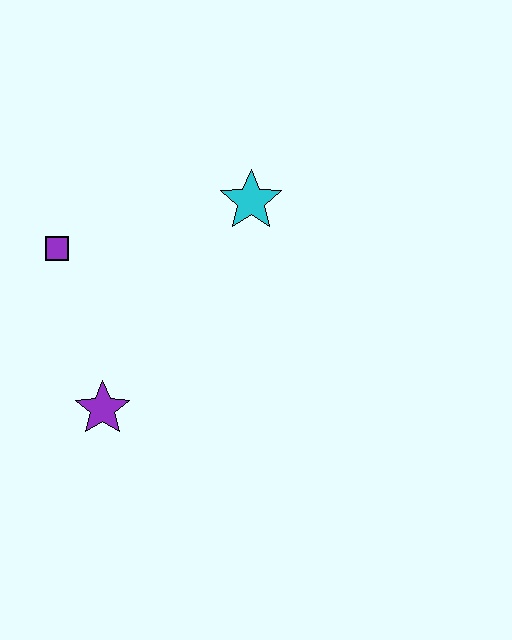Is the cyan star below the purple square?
No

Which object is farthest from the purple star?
The cyan star is farthest from the purple star.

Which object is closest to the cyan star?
The purple square is closest to the cyan star.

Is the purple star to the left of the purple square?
No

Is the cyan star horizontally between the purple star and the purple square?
No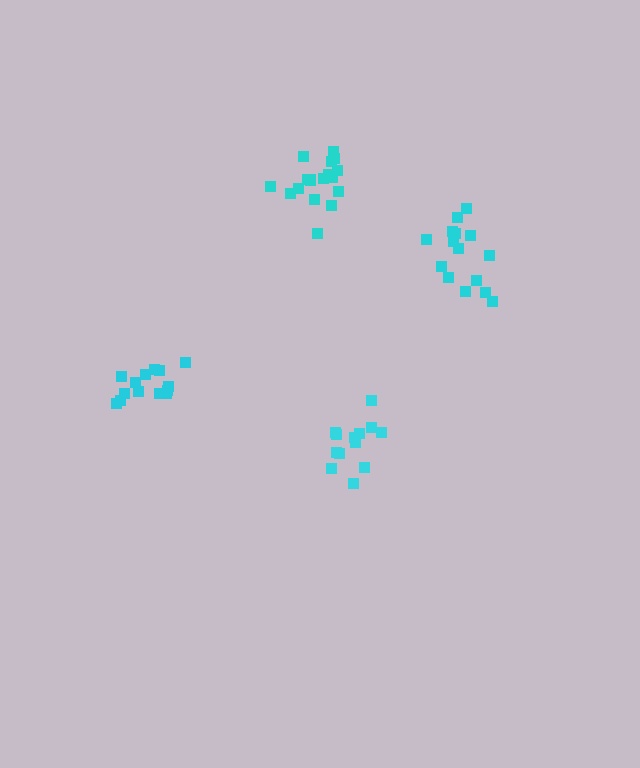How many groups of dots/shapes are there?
There are 4 groups.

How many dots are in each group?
Group 1: 18 dots, Group 2: 13 dots, Group 3: 15 dots, Group 4: 15 dots (61 total).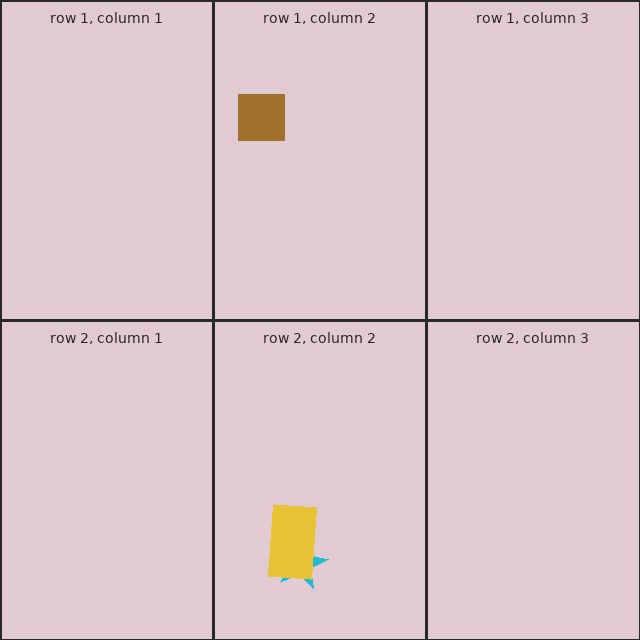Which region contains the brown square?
The row 1, column 2 region.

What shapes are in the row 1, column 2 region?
The brown square.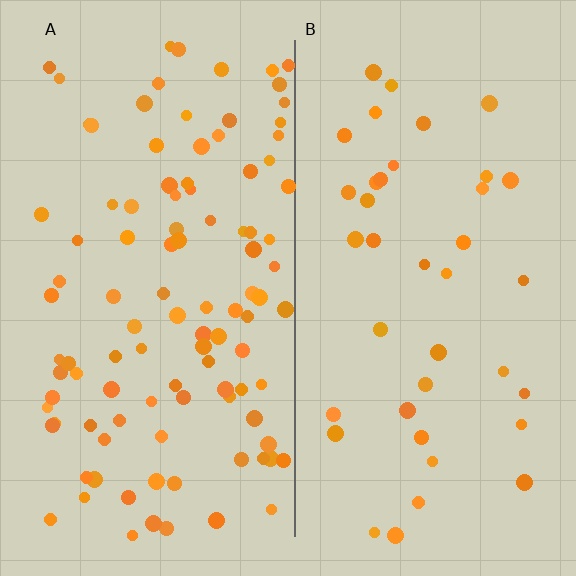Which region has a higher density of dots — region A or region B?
A (the left).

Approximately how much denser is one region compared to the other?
Approximately 2.7× — region A over region B.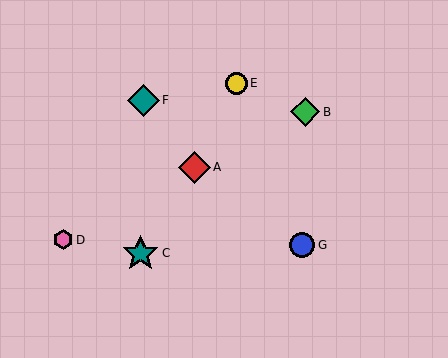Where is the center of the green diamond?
The center of the green diamond is at (305, 112).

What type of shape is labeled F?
Shape F is a teal diamond.